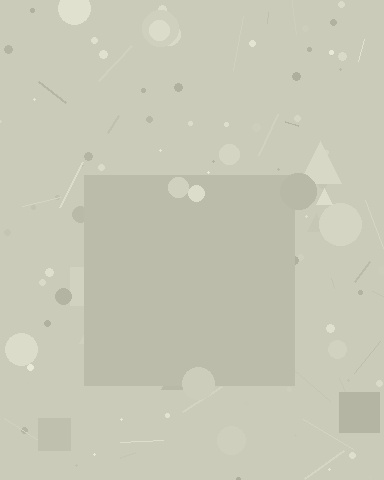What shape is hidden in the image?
A square is hidden in the image.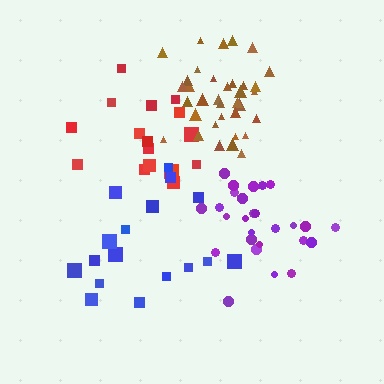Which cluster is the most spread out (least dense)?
Blue.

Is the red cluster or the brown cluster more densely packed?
Brown.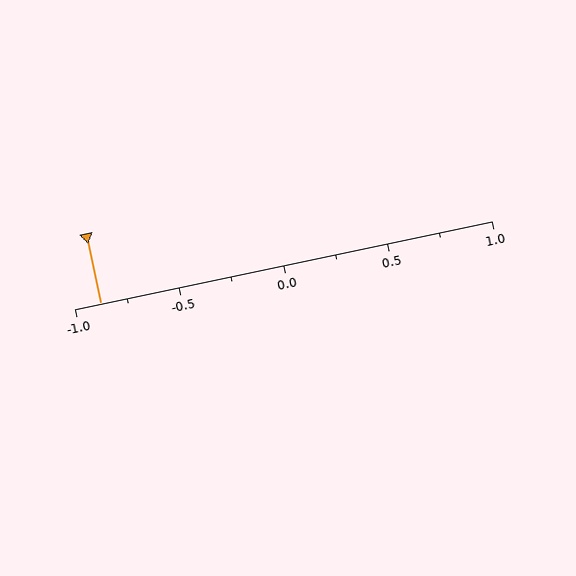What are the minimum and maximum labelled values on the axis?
The axis runs from -1.0 to 1.0.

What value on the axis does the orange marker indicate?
The marker indicates approximately -0.88.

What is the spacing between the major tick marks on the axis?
The major ticks are spaced 0.5 apart.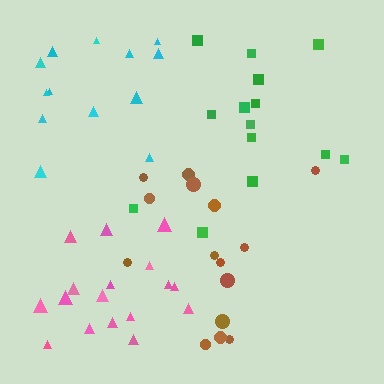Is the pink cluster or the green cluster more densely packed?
Pink.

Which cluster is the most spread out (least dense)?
Green.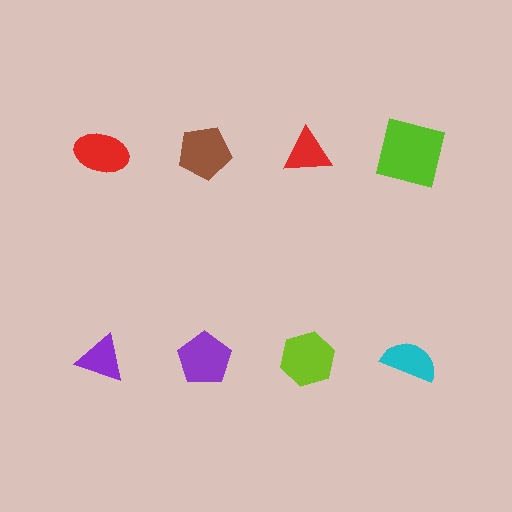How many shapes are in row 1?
4 shapes.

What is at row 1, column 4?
A lime square.